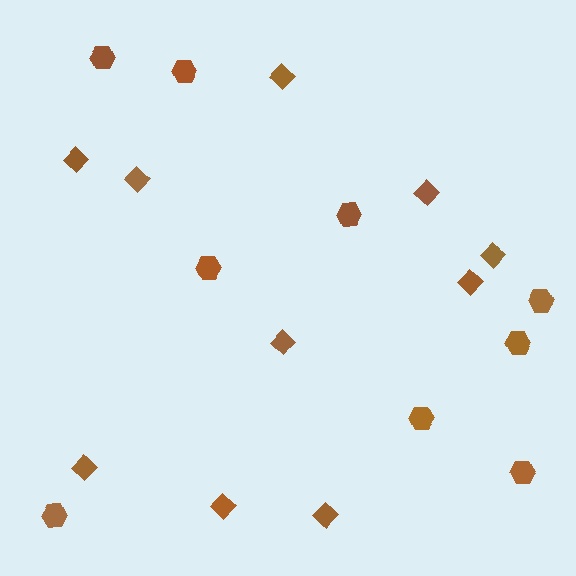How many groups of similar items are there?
There are 2 groups: one group of diamonds (10) and one group of hexagons (9).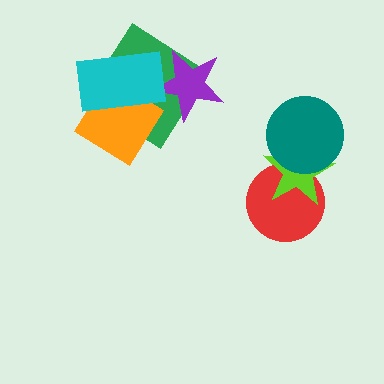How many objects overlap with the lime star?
2 objects overlap with the lime star.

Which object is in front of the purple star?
The cyan rectangle is in front of the purple star.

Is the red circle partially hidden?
Yes, it is partially covered by another shape.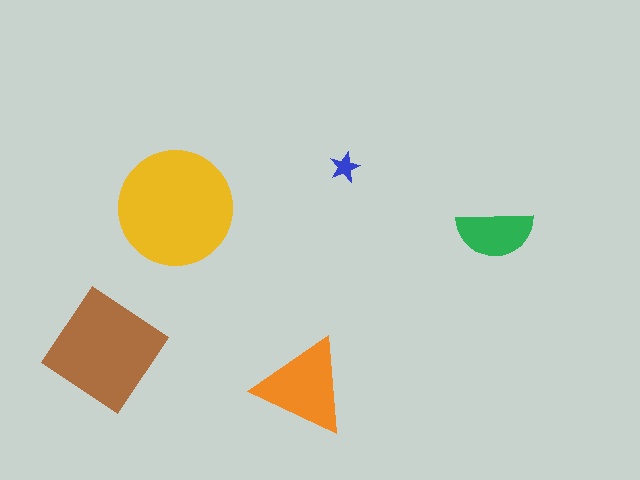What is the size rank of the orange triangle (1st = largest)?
3rd.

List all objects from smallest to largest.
The blue star, the green semicircle, the orange triangle, the brown diamond, the yellow circle.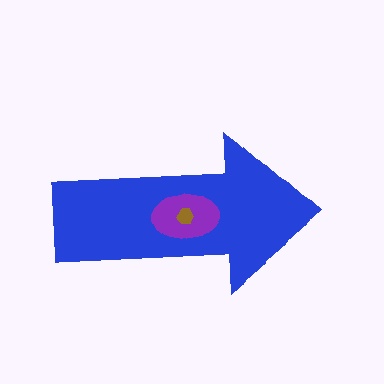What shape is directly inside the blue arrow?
The purple ellipse.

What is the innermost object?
The brown hexagon.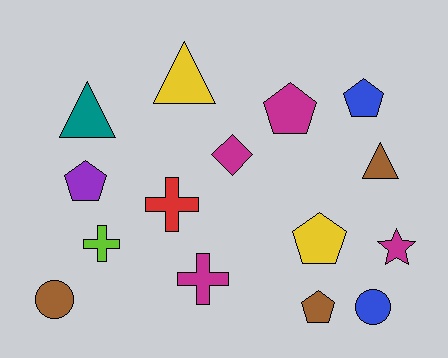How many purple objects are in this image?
There is 1 purple object.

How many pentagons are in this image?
There are 5 pentagons.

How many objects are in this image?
There are 15 objects.